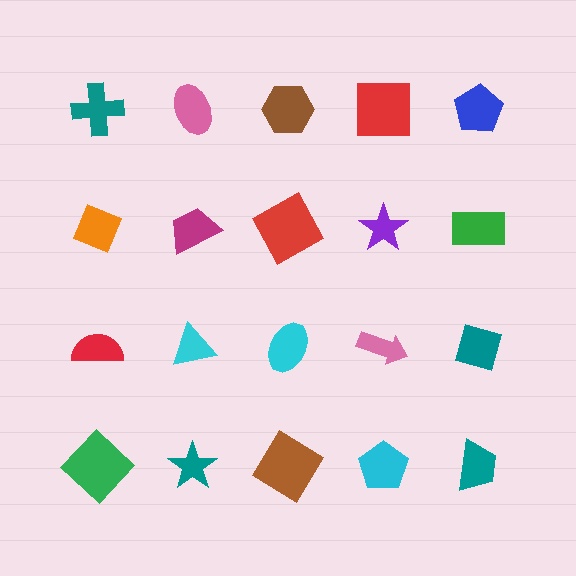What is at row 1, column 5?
A blue pentagon.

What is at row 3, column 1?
A red semicircle.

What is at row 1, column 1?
A teal cross.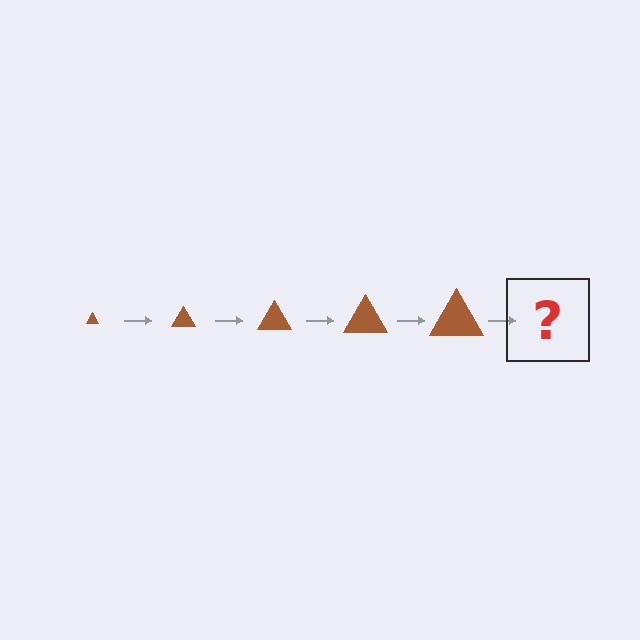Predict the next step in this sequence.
The next step is a brown triangle, larger than the previous one.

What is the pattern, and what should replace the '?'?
The pattern is that the triangle gets progressively larger each step. The '?' should be a brown triangle, larger than the previous one.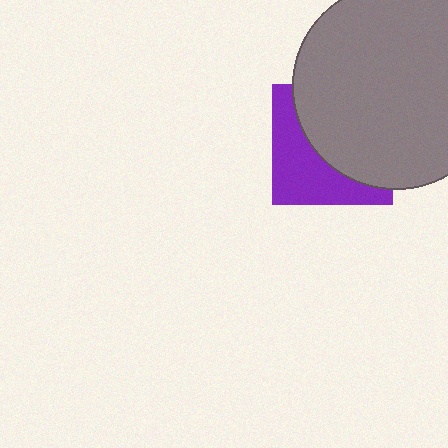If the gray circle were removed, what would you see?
You would see the complete purple square.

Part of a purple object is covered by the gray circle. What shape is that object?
It is a square.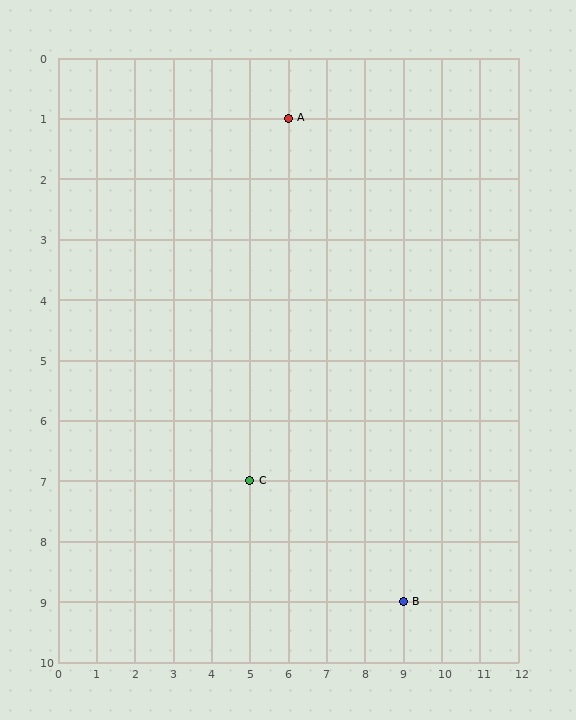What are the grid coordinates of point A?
Point A is at grid coordinates (6, 1).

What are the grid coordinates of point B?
Point B is at grid coordinates (9, 9).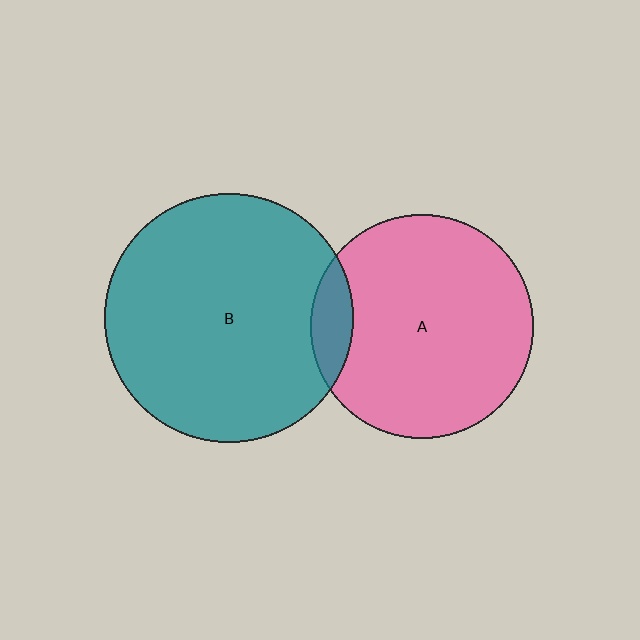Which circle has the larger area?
Circle B (teal).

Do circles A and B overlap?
Yes.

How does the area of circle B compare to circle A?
Approximately 1.2 times.